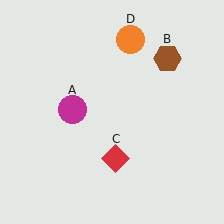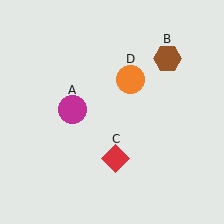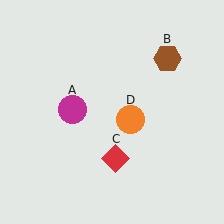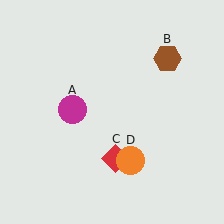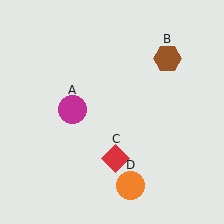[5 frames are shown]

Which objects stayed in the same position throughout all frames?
Magenta circle (object A) and brown hexagon (object B) and red diamond (object C) remained stationary.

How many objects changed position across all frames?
1 object changed position: orange circle (object D).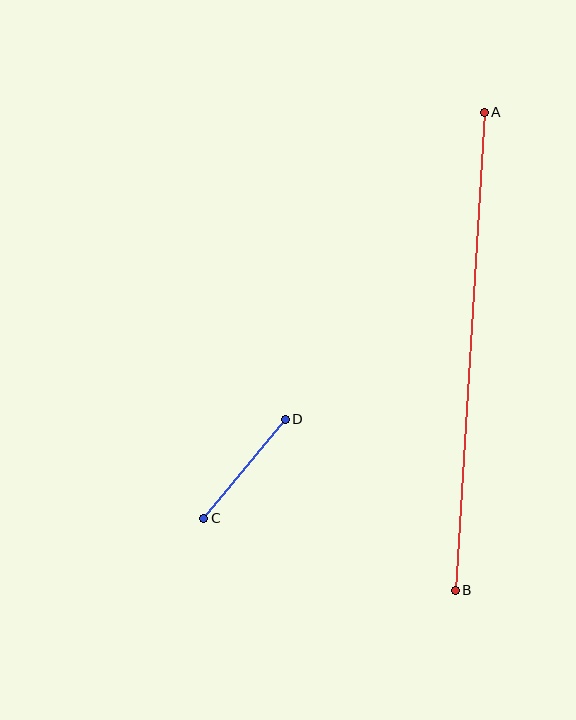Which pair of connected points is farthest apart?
Points A and B are farthest apart.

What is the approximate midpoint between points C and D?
The midpoint is at approximately (244, 469) pixels.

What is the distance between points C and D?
The distance is approximately 129 pixels.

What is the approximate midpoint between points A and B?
The midpoint is at approximately (470, 351) pixels.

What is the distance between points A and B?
The distance is approximately 479 pixels.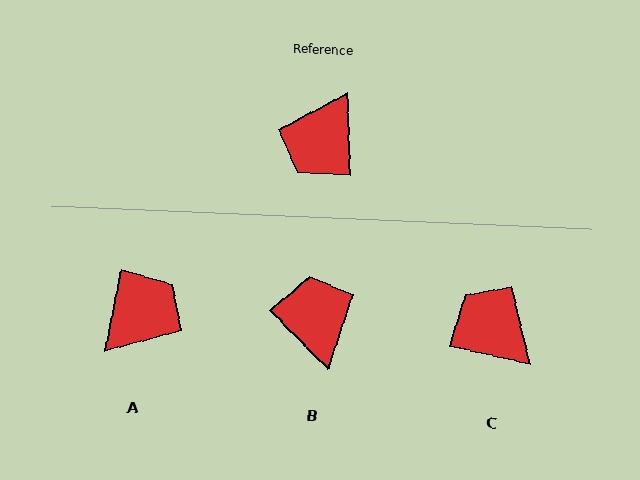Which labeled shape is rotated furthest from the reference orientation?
A, about 167 degrees away.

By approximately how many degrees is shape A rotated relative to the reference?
Approximately 167 degrees counter-clockwise.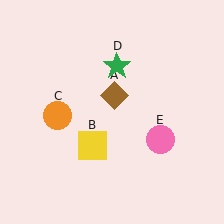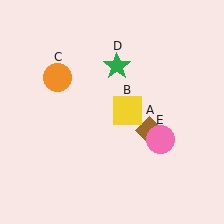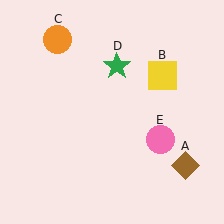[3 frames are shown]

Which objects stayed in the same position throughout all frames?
Green star (object D) and pink circle (object E) remained stationary.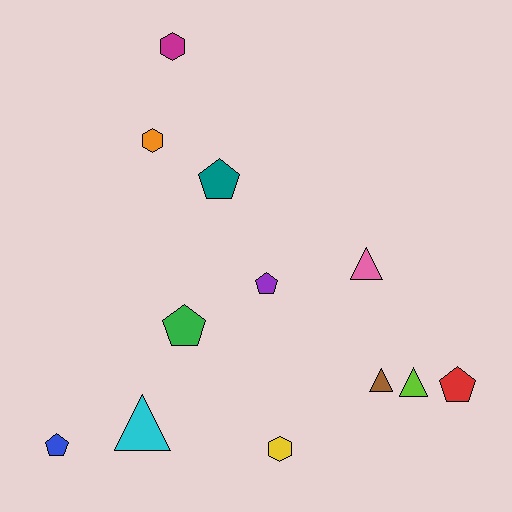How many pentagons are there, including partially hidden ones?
There are 5 pentagons.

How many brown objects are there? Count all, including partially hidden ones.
There is 1 brown object.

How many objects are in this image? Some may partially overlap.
There are 12 objects.